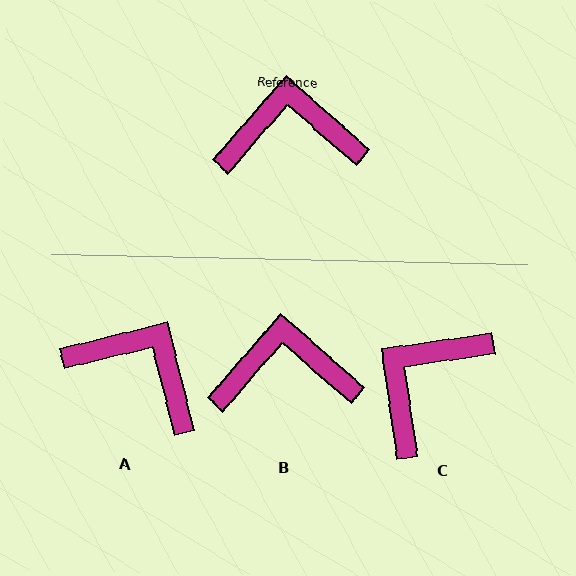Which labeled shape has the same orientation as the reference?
B.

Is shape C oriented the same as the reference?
No, it is off by about 49 degrees.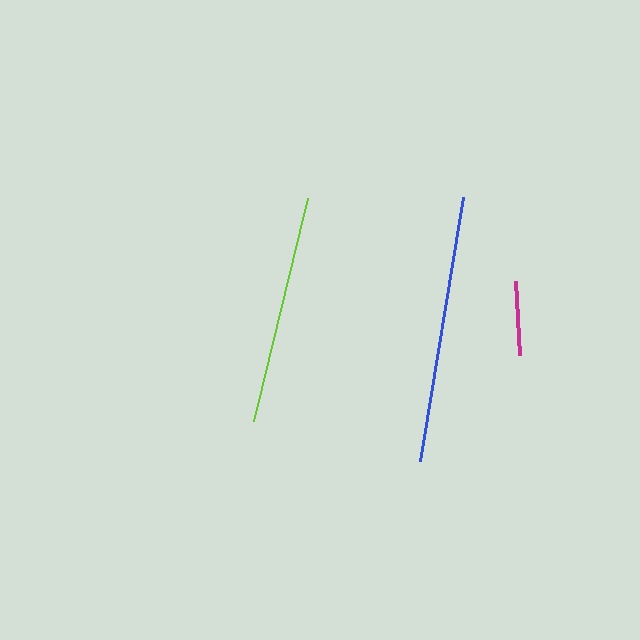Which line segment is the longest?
The blue line is the longest at approximately 267 pixels.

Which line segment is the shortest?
The magenta line is the shortest at approximately 75 pixels.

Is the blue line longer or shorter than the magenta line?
The blue line is longer than the magenta line.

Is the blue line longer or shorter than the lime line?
The blue line is longer than the lime line.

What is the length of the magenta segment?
The magenta segment is approximately 75 pixels long.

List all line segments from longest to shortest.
From longest to shortest: blue, lime, magenta.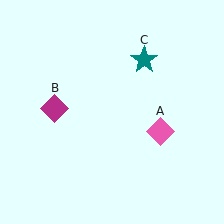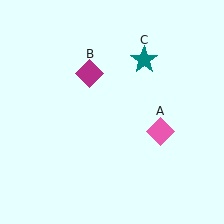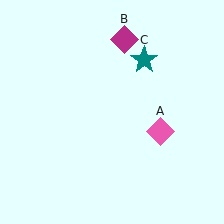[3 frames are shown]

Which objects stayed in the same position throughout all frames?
Pink diamond (object A) and teal star (object C) remained stationary.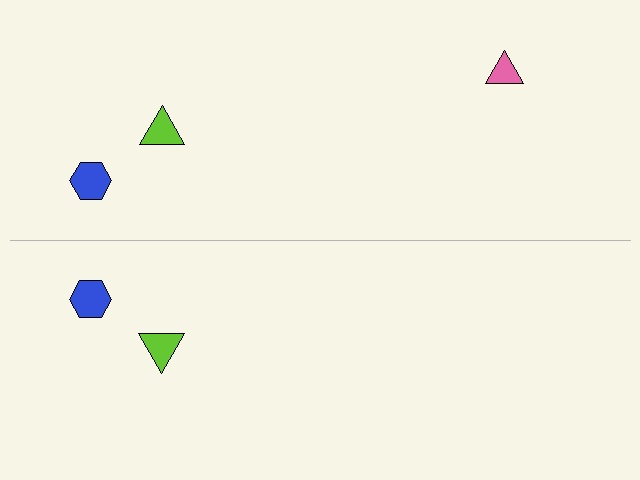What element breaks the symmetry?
A pink triangle is missing from the bottom side.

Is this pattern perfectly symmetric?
No, the pattern is not perfectly symmetric. A pink triangle is missing from the bottom side.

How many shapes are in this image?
There are 5 shapes in this image.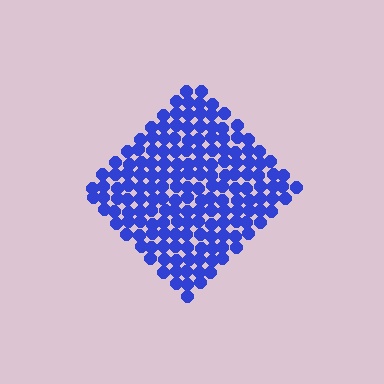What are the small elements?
The small elements are circles.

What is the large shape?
The large shape is a diamond.